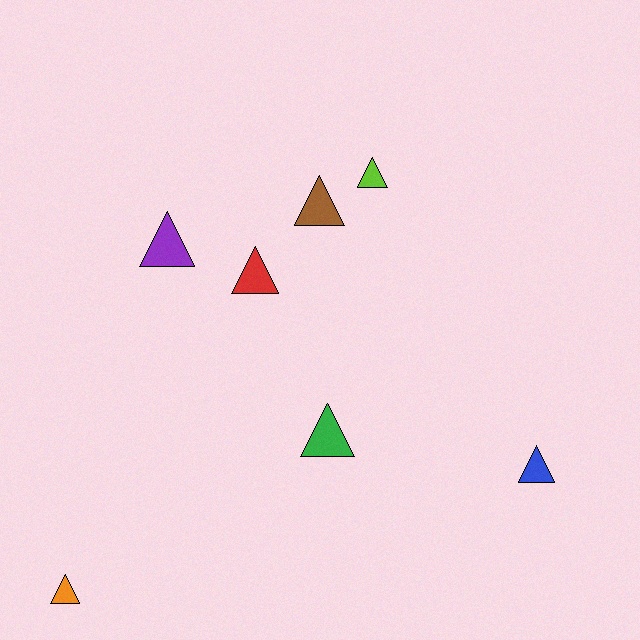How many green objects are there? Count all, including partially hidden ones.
There is 1 green object.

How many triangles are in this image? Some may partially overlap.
There are 7 triangles.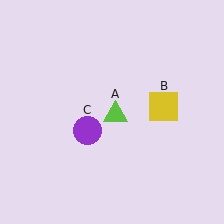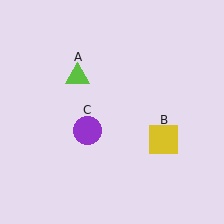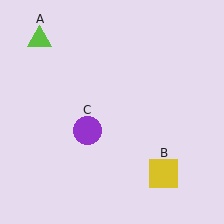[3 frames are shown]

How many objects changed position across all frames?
2 objects changed position: lime triangle (object A), yellow square (object B).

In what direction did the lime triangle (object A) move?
The lime triangle (object A) moved up and to the left.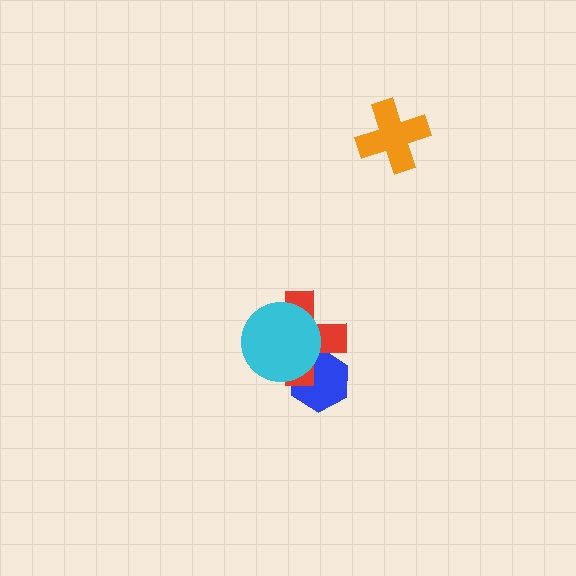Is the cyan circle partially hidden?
No, no other shape covers it.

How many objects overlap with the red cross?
2 objects overlap with the red cross.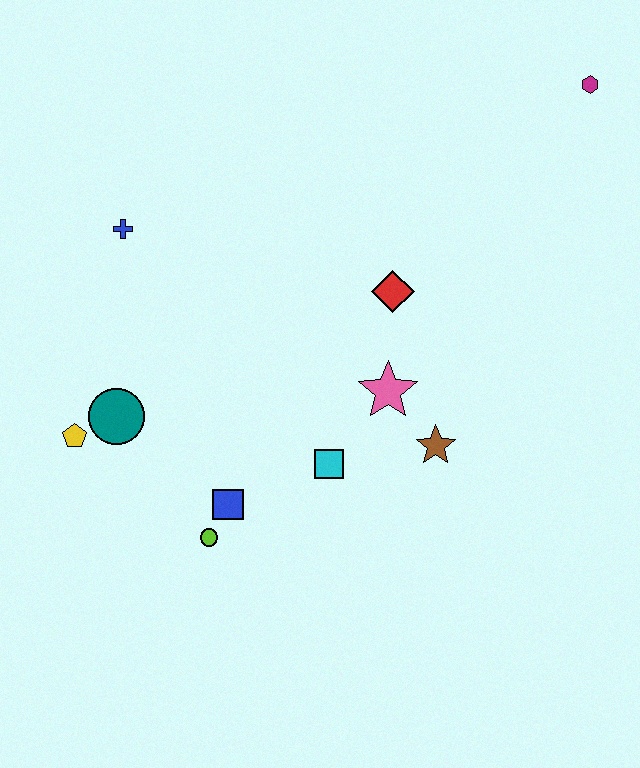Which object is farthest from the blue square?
The magenta hexagon is farthest from the blue square.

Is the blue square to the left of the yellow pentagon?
No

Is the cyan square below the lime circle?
No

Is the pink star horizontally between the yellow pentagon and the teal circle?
No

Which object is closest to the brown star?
The pink star is closest to the brown star.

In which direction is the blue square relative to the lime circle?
The blue square is above the lime circle.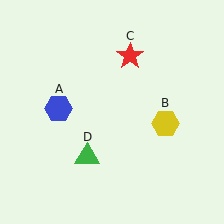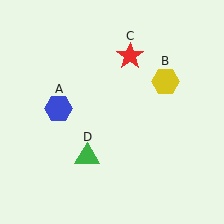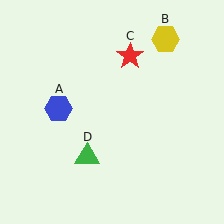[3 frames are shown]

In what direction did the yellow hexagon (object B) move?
The yellow hexagon (object B) moved up.